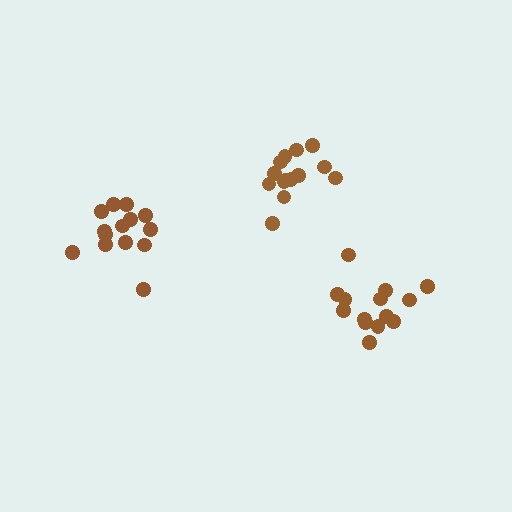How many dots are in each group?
Group 1: 14 dots, Group 2: 14 dots, Group 3: 14 dots (42 total).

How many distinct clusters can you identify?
There are 3 distinct clusters.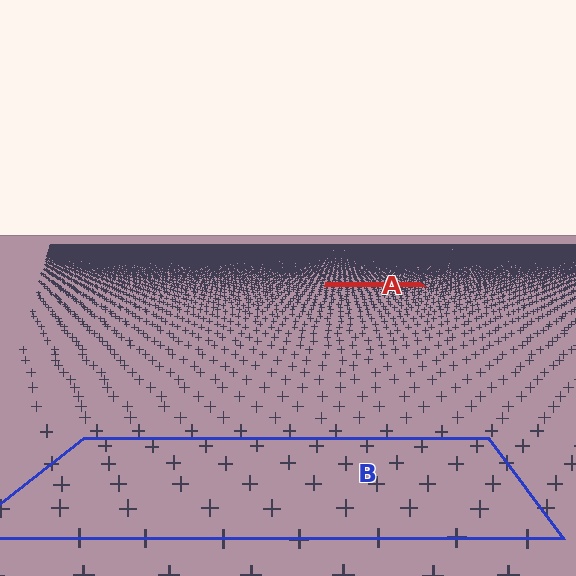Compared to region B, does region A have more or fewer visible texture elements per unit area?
Region A has more texture elements per unit area — they are packed more densely because it is farther away.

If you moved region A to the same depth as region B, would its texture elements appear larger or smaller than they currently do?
They would appear larger. At a closer depth, the same texture elements are projected at a bigger on-screen size.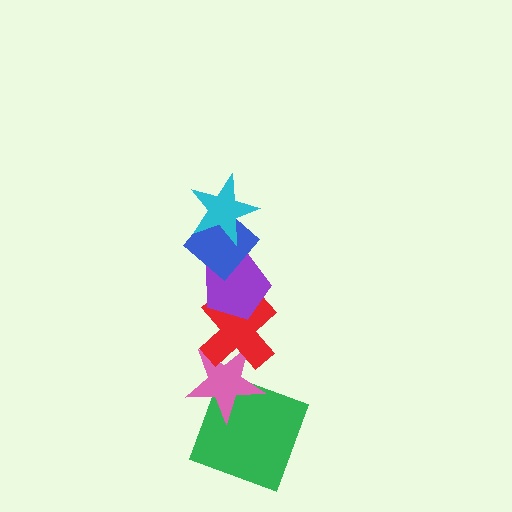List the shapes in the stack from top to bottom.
From top to bottom: the cyan star, the blue diamond, the purple pentagon, the red cross, the pink star, the green square.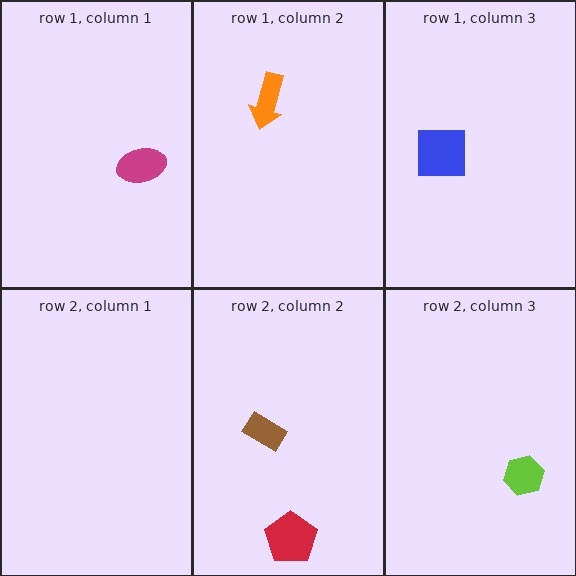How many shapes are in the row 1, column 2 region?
1.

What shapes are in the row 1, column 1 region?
The magenta ellipse.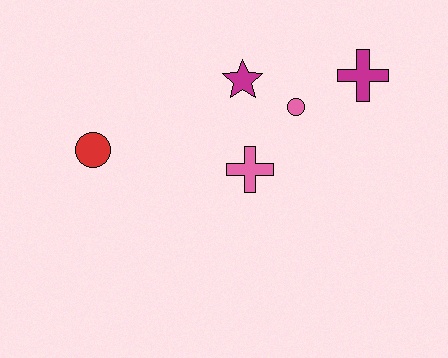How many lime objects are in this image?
There are no lime objects.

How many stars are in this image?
There is 1 star.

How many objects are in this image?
There are 5 objects.